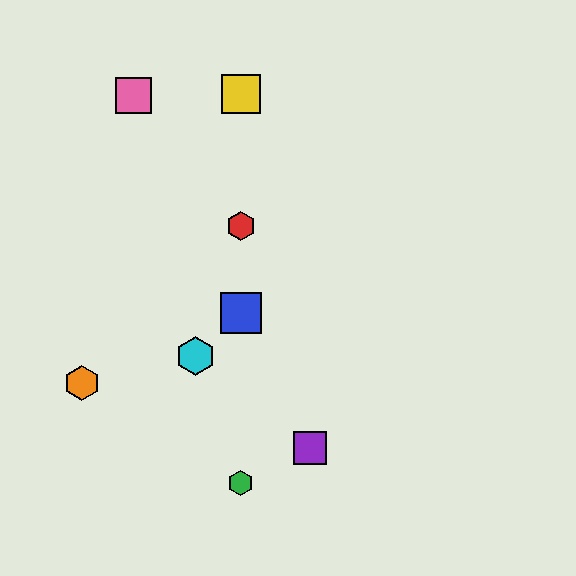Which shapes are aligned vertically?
The red hexagon, the blue square, the green hexagon, the yellow square are aligned vertically.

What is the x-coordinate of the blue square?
The blue square is at x≈241.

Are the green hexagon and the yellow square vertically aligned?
Yes, both are at x≈241.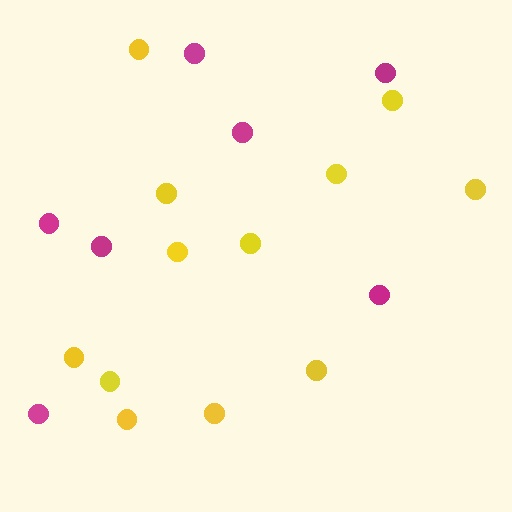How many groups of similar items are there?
There are 2 groups: one group of magenta circles (7) and one group of yellow circles (12).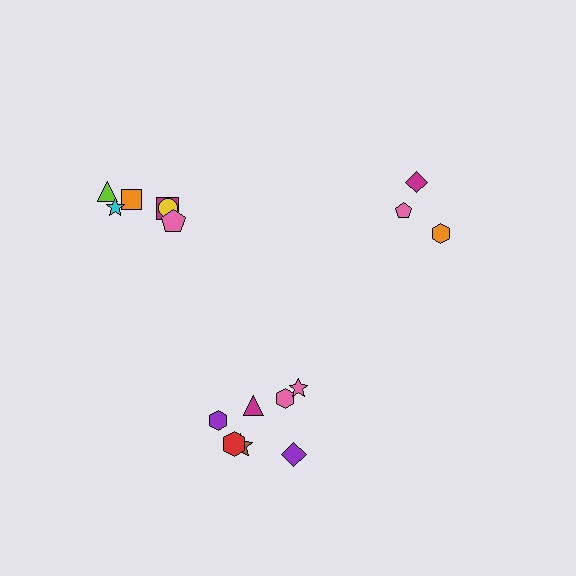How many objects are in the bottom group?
There are 7 objects.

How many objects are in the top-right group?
There are 3 objects.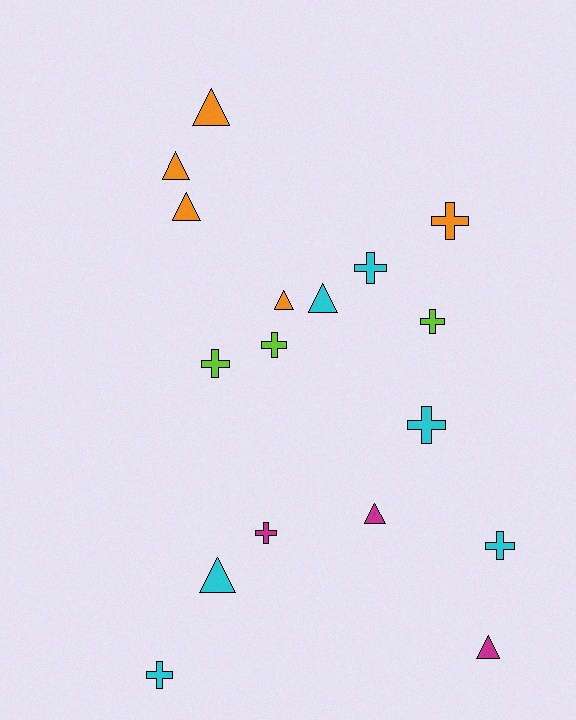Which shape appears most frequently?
Cross, with 9 objects.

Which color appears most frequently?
Cyan, with 6 objects.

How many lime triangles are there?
There are no lime triangles.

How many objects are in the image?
There are 17 objects.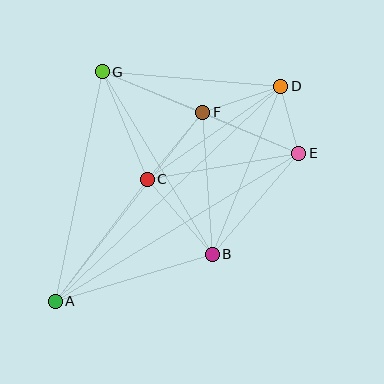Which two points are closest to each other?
Points D and E are closest to each other.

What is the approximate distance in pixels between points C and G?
The distance between C and G is approximately 117 pixels.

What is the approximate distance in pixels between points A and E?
The distance between A and E is approximately 285 pixels.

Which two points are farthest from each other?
Points A and D are farthest from each other.